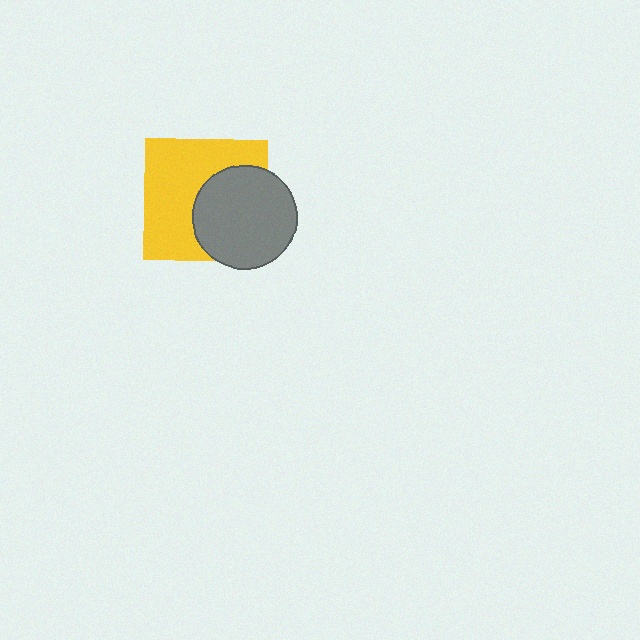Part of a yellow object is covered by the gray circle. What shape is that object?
It is a square.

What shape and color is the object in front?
The object in front is a gray circle.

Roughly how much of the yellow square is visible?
About half of it is visible (roughly 58%).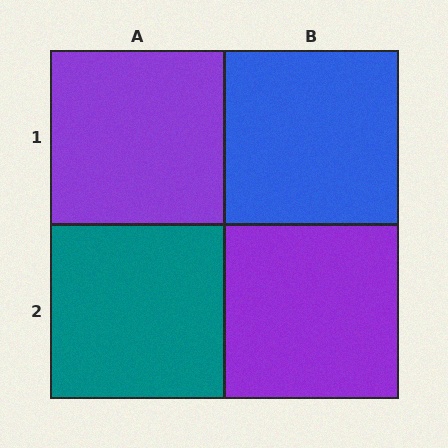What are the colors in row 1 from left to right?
Purple, blue.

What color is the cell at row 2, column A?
Teal.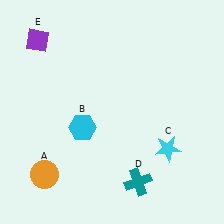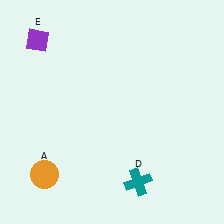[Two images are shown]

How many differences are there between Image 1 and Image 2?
There are 2 differences between the two images.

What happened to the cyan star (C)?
The cyan star (C) was removed in Image 2. It was in the bottom-right area of Image 1.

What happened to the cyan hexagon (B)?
The cyan hexagon (B) was removed in Image 2. It was in the bottom-left area of Image 1.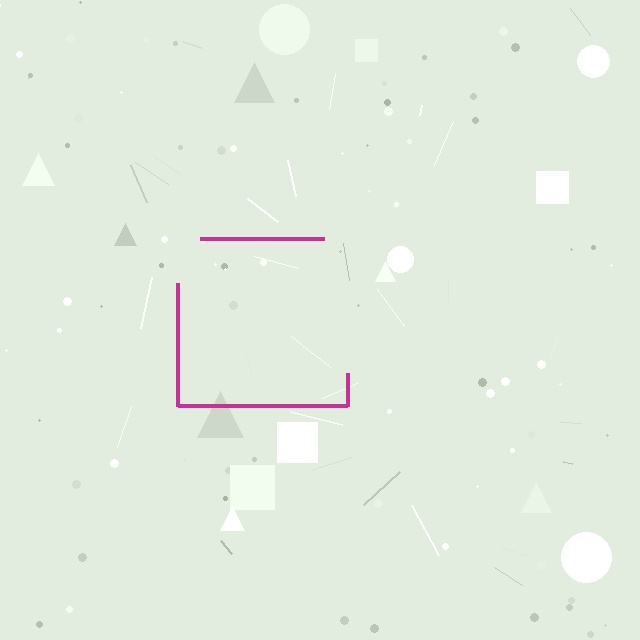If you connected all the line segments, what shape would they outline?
They would outline a square.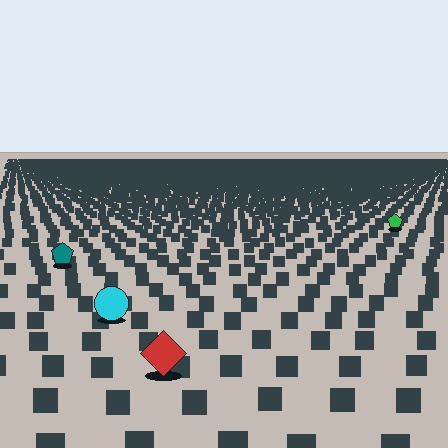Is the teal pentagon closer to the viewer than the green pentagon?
Yes. The teal pentagon is closer — you can tell from the texture gradient: the ground texture is coarser near it.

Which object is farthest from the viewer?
The green pentagon is farthest from the viewer. It appears smaller and the ground texture around it is denser.